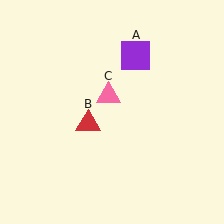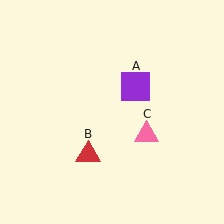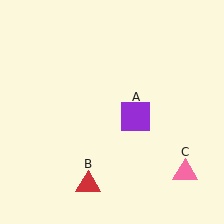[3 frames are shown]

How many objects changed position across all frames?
3 objects changed position: purple square (object A), red triangle (object B), pink triangle (object C).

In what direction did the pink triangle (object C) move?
The pink triangle (object C) moved down and to the right.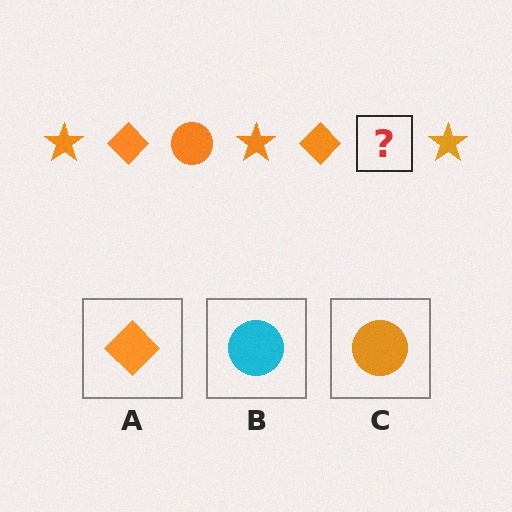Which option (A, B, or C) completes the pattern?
C.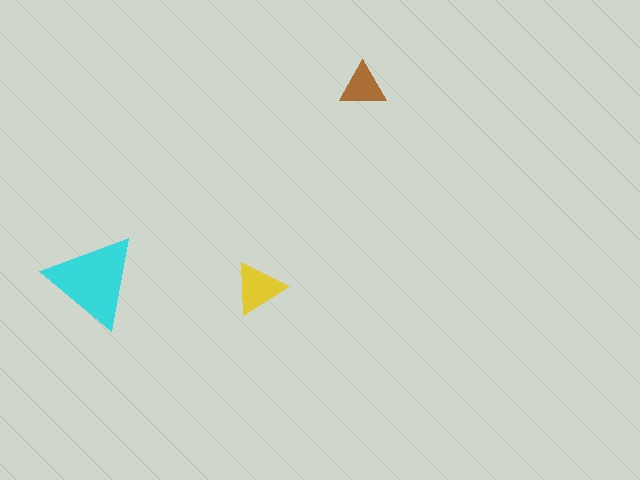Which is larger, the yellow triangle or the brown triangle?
The yellow one.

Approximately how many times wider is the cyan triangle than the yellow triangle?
About 2 times wider.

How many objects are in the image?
There are 3 objects in the image.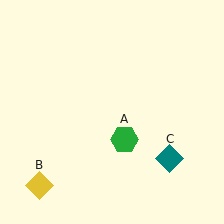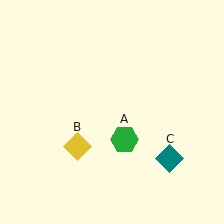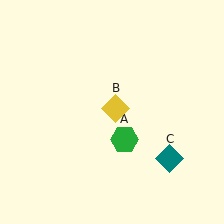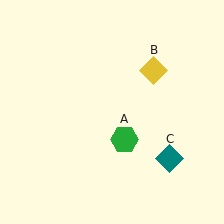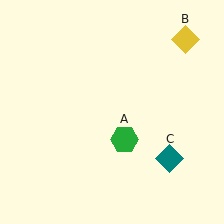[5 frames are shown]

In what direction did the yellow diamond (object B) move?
The yellow diamond (object B) moved up and to the right.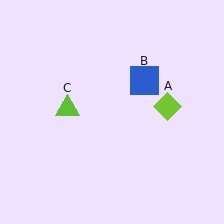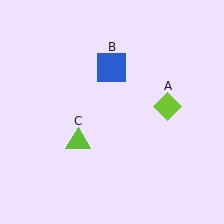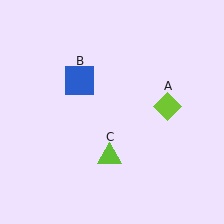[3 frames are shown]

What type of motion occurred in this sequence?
The blue square (object B), lime triangle (object C) rotated counterclockwise around the center of the scene.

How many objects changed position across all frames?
2 objects changed position: blue square (object B), lime triangle (object C).